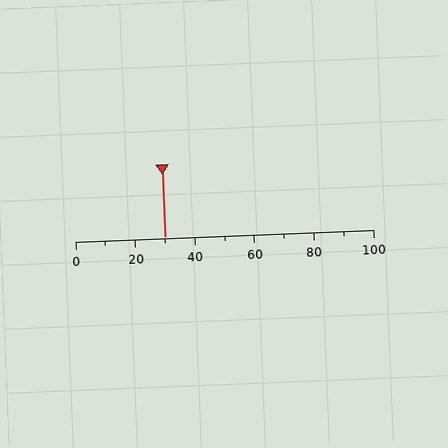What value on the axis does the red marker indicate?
The marker indicates approximately 30.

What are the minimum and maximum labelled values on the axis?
The axis runs from 0 to 100.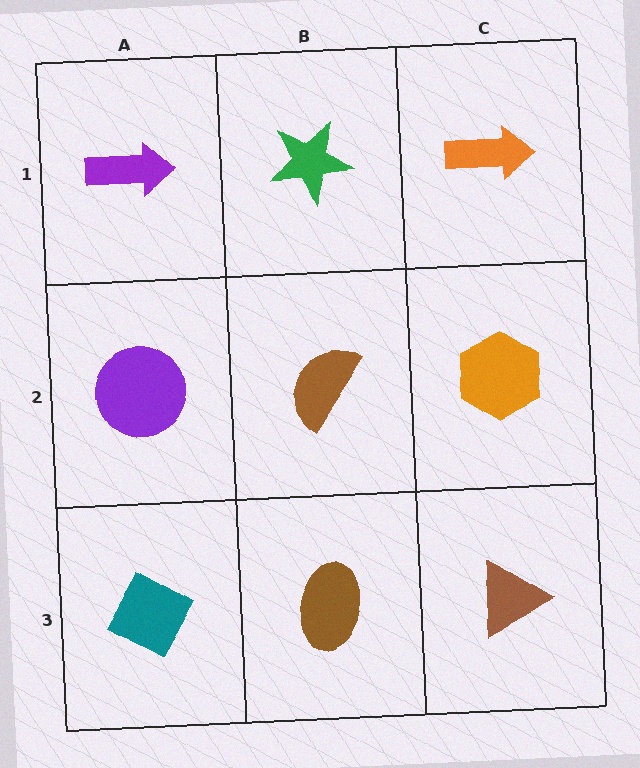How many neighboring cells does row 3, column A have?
2.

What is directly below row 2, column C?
A brown triangle.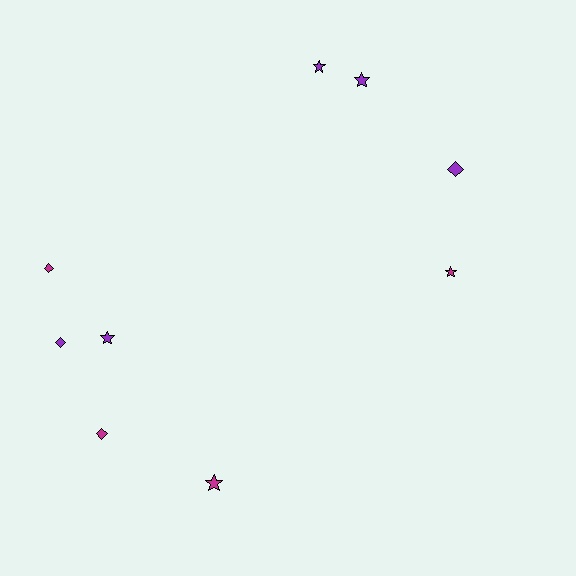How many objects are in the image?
There are 9 objects.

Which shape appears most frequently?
Star, with 5 objects.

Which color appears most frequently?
Purple, with 5 objects.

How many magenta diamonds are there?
There are 2 magenta diamonds.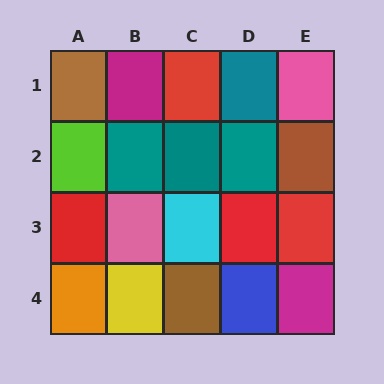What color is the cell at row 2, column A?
Lime.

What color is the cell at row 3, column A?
Red.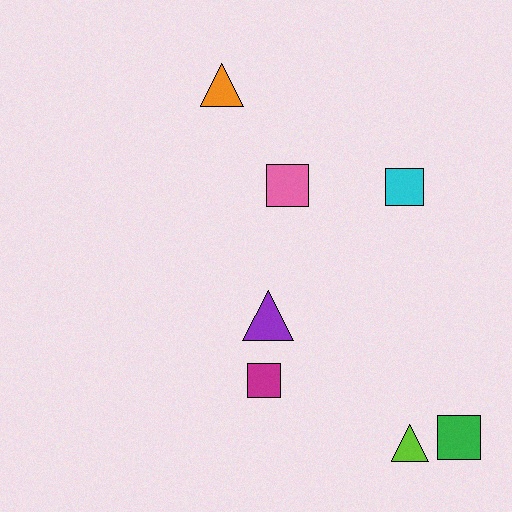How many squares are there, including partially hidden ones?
There are 4 squares.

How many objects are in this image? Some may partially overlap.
There are 7 objects.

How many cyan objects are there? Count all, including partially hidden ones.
There is 1 cyan object.